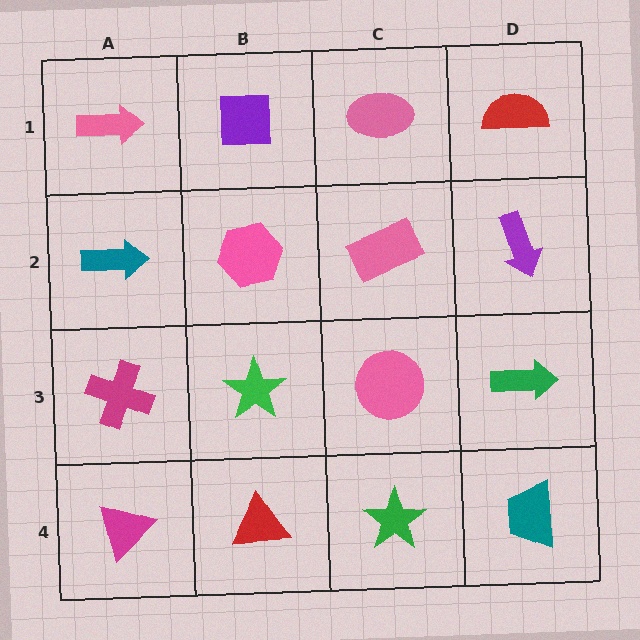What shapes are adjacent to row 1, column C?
A pink rectangle (row 2, column C), a purple square (row 1, column B), a red semicircle (row 1, column D).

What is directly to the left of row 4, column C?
A red triangle.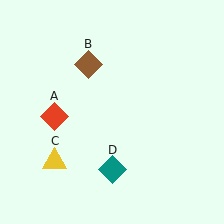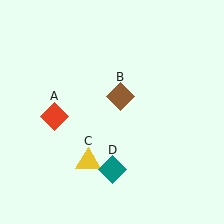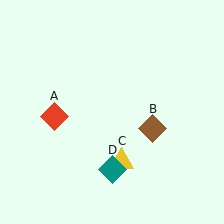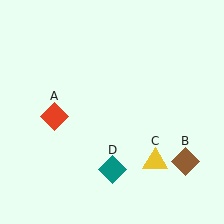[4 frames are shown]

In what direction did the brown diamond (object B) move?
The brown diamond (object B) moved down and to the right.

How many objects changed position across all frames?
2 objects changed position: brown diamond (object B), yellow triangle (object C).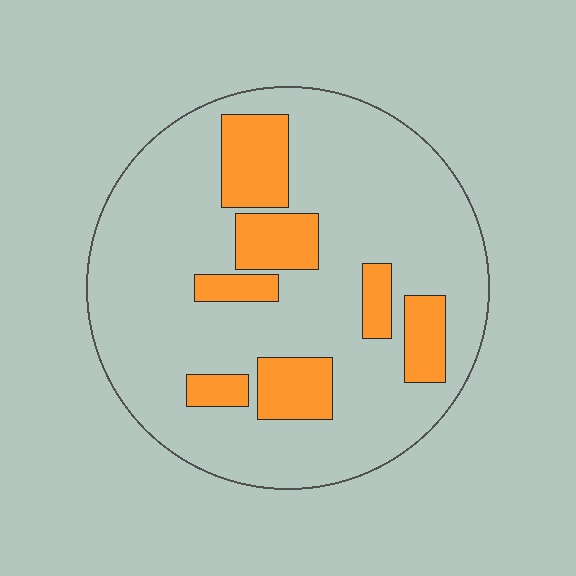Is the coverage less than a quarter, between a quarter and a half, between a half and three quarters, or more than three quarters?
Less than a quarter.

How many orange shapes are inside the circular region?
7.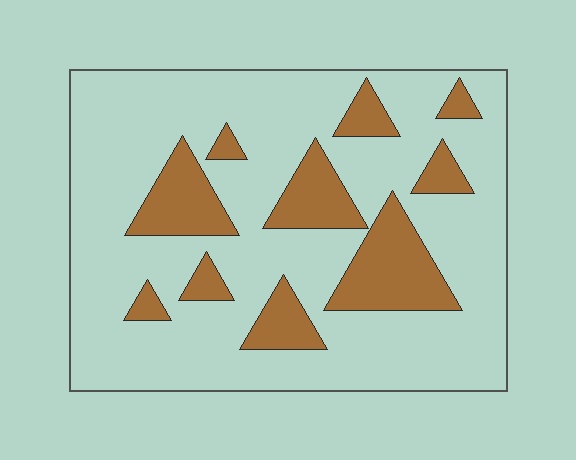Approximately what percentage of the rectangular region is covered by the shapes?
Approximately 20%.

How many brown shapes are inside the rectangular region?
10.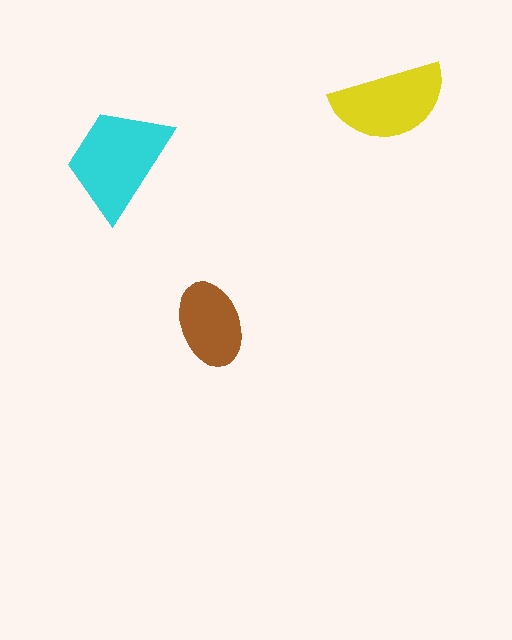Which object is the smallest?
The brown ellipse.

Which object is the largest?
The cyan trapezoid.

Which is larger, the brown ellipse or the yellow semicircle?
The yellow semicircle.